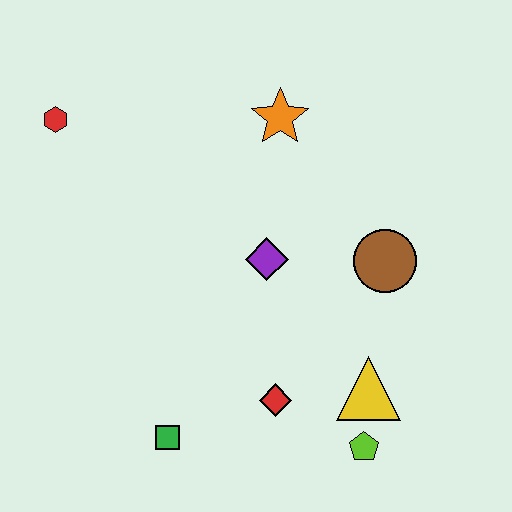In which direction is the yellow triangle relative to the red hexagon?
The yellow triangle is to the right of the red hexagon.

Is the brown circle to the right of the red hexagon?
Yes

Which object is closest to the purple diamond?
The brown circle is closest to the purple diamond.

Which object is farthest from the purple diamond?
The red hexagon is farthest from the purple diamond.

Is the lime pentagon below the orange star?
Yes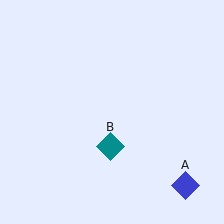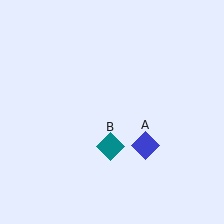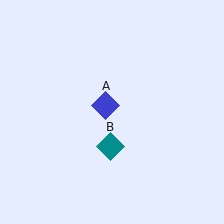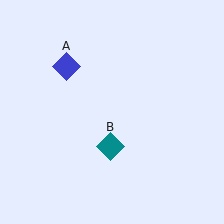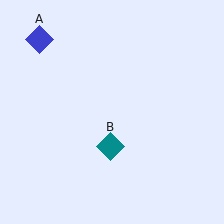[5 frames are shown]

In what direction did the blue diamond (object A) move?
The blue diamond (object A) moved up and to the left.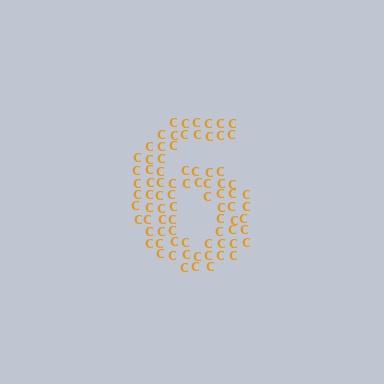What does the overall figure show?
The overall figure shows the digit 6.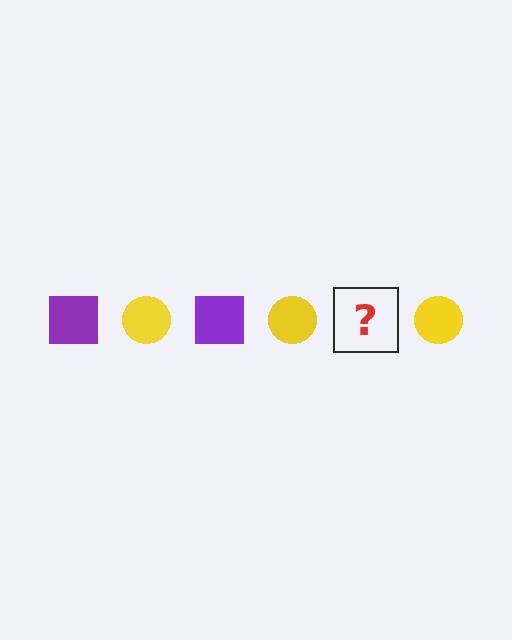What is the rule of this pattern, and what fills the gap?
The rule is that the pattern alternates between purple square and yellow circle. The gap should be filled with a purple square.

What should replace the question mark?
The question mark should be replaced with a purple square.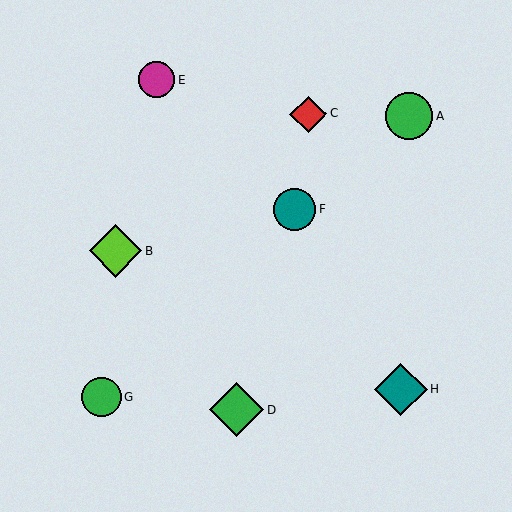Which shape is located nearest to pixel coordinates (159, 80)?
The magenta circle (labeled E) at (156, 80) is nearest to that location.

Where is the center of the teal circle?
The center of the teal circle is at (294, 209).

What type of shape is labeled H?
Shape H is a teal diamond.